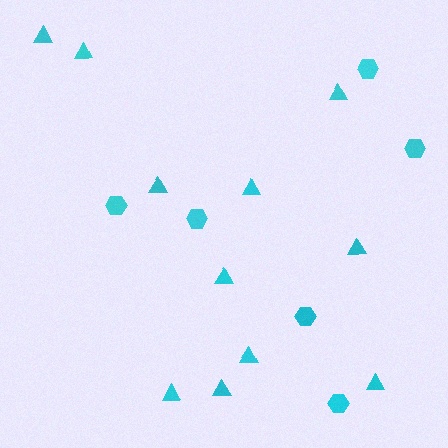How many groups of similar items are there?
There are 2 groups: one group of triangles (11) and one group of hexagons (6).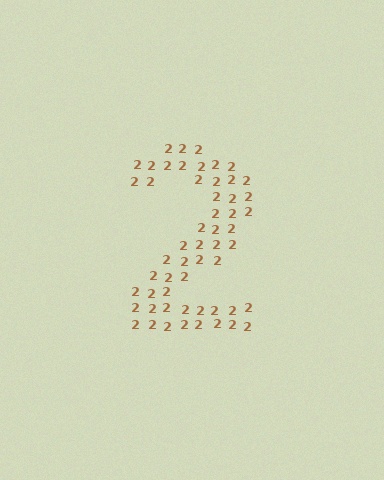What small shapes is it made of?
It is made of small digit 2's.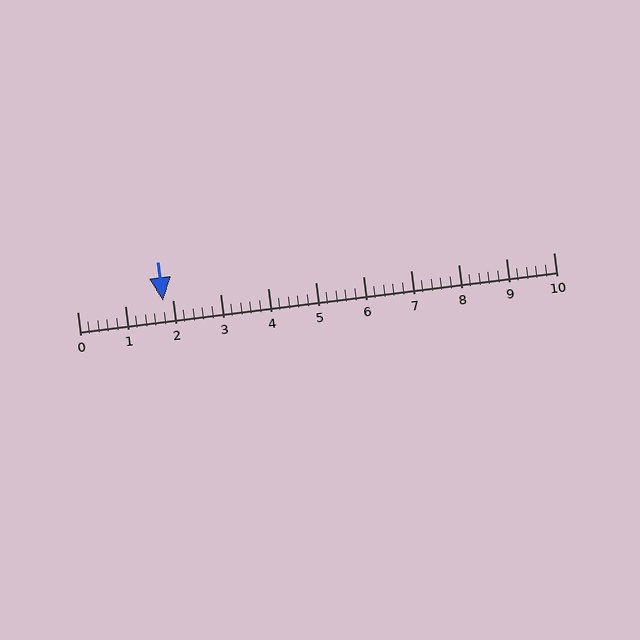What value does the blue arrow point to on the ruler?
The blue arrow points to approximately 1.8.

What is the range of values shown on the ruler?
The ruler shows values from 0 to 10.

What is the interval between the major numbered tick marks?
The major tick marks are spaced 1 units apart.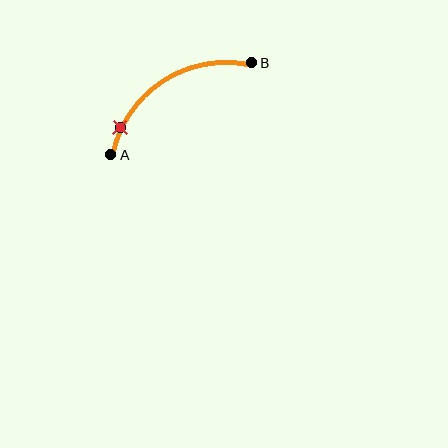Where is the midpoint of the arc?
The arc midpoint is the point on the curve farthest from the straight line joining A and B. It sits above that line.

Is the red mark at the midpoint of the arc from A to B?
No. The red mark lies on the arc but is closer to endpoint A. The arc midpoint would be at the point on the curve equidistant along the arc from both A and B.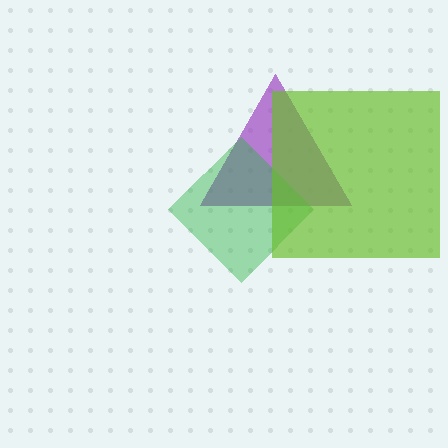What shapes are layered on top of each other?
The layered shapes are: a purple triangle, a green diamond, a lime square.